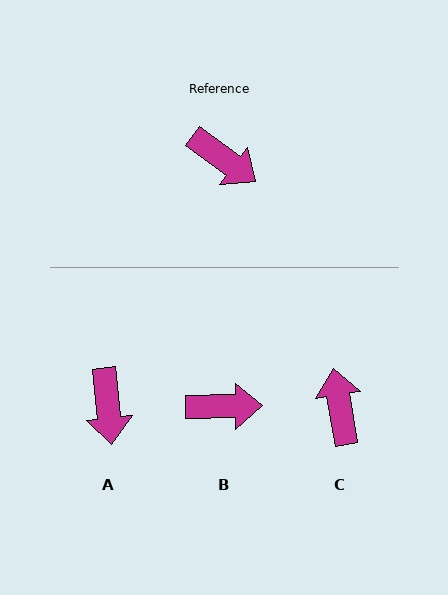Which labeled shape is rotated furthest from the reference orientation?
C, about 136 degrees away.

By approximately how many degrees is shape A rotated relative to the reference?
Approximately 48 degrees clockwise.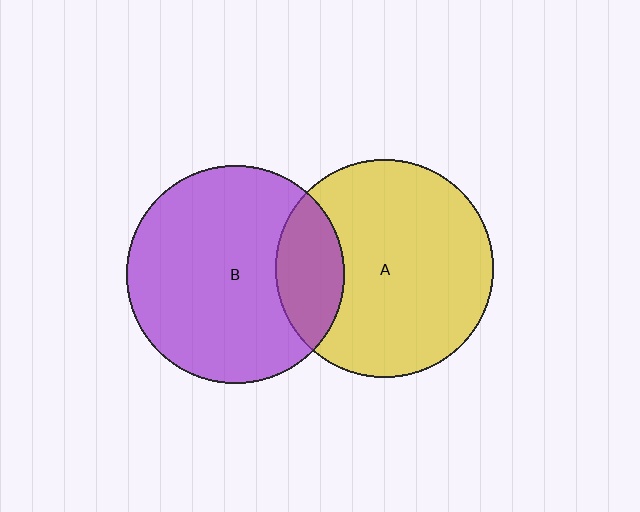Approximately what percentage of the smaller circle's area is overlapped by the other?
Approximately 20%.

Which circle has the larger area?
Circle A (yellow).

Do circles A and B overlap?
Yes.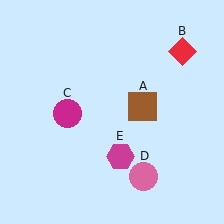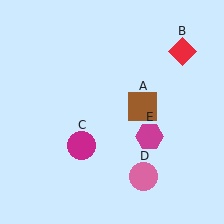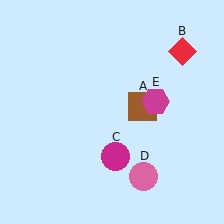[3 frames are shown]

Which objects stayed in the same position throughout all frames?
Brown square (object A) and red diamond (object B) and pink circle (object D) remained stationary.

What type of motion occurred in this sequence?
The magenta circle (object C), magenta hexagon (object E) rotated counterclockwise around the center of the scene.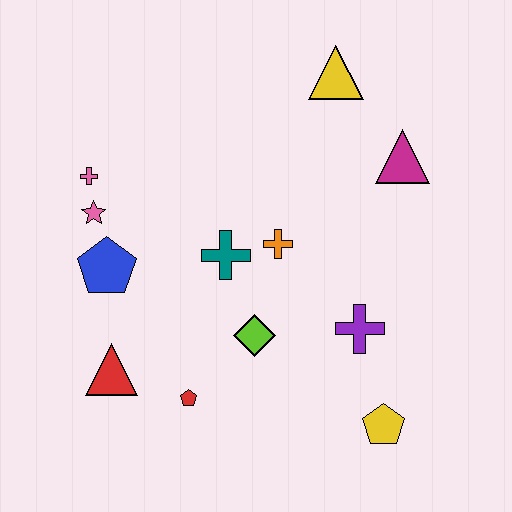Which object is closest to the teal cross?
The orange cross is closest to the teal cross.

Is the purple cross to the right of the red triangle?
Yes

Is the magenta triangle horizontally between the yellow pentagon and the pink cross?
No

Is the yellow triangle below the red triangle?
No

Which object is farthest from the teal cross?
The yellow pentagon is farthest from the teal cross.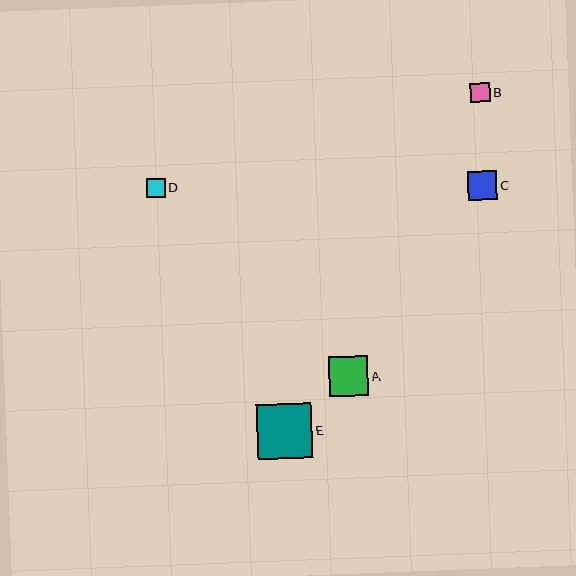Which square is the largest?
Square E is the largest with a size of approximately 55 pixels.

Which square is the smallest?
Square D is the smallest with a size of approximately 19 pixels.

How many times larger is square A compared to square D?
Square A is approximately 2.1 times the size of square D.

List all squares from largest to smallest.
From largest to smallest: E, A, C, B, D.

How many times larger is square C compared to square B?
Square C is approximately 1.5 times the size of square B.